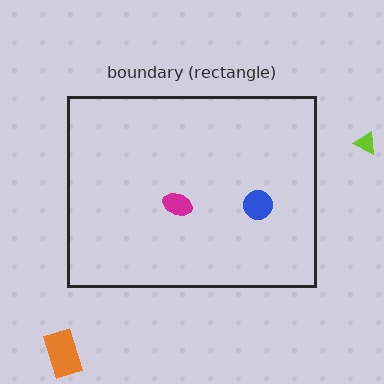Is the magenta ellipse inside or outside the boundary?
Inside.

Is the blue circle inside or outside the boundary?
Inside.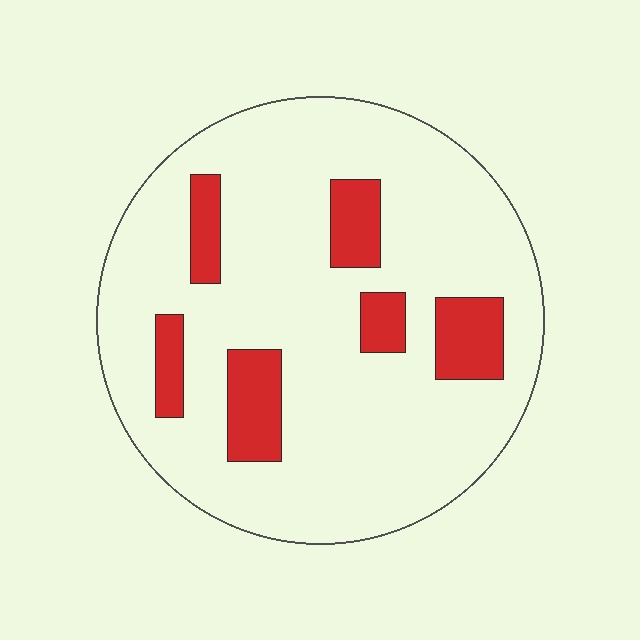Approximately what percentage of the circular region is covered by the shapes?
Approximately 15%.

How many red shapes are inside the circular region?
6.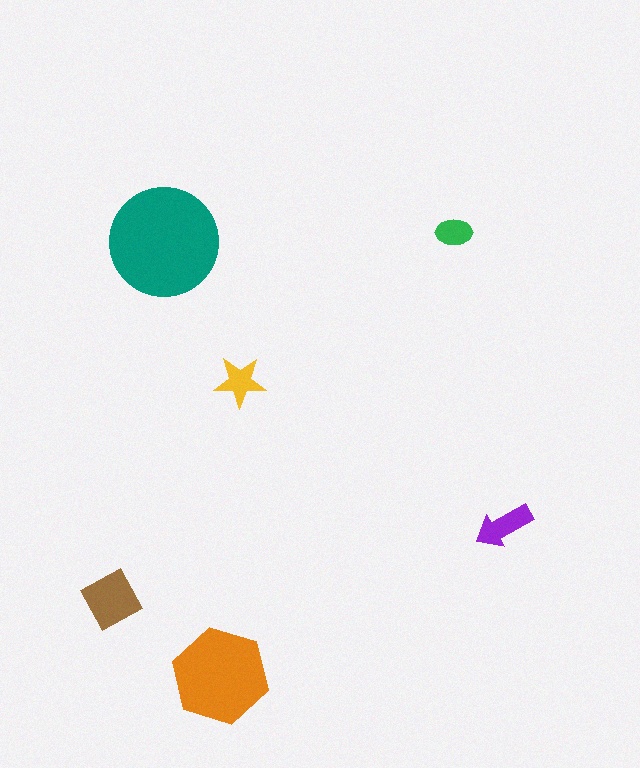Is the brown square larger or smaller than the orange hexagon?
Smaller.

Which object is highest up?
The green ellipse is topmost.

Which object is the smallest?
The green ellipse.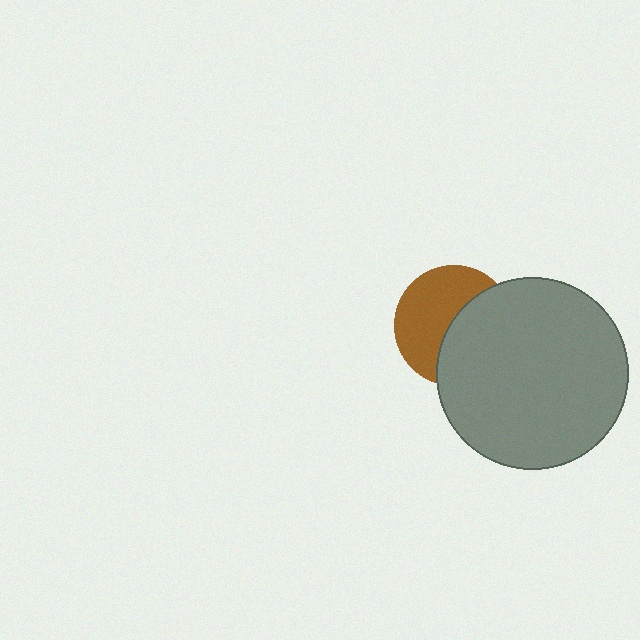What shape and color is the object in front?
The object in front is a gray circle.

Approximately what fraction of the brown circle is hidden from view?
Roughly 48% of the brown circle is hidden behind the gray circle.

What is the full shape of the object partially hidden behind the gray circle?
The partially hidden object is a brown circle.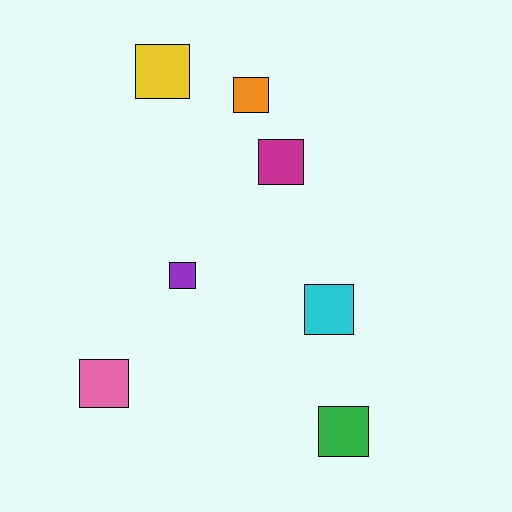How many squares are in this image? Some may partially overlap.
There are 7 squares.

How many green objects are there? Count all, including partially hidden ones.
There is 1 green object.